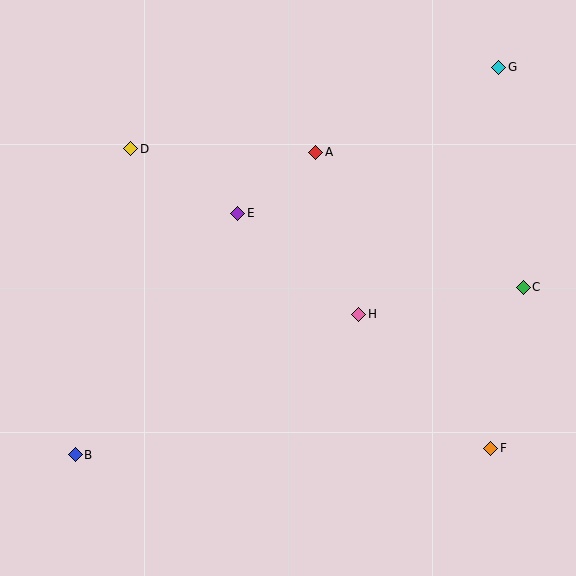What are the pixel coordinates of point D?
Point D is at (131, 149).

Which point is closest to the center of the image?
Point H at (359, 314) is closest to the center.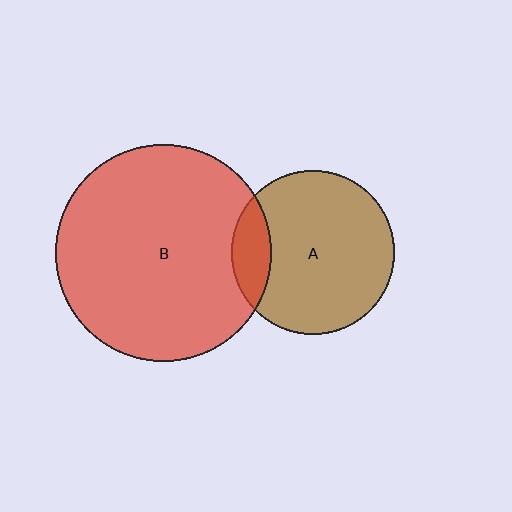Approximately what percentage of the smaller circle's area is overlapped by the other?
Approximately 15%.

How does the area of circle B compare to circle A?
Approximately 1.7 times.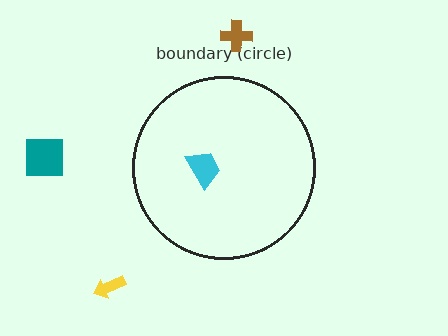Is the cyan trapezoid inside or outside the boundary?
Inside.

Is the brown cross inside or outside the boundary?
Outside.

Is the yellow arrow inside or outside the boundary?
Outside.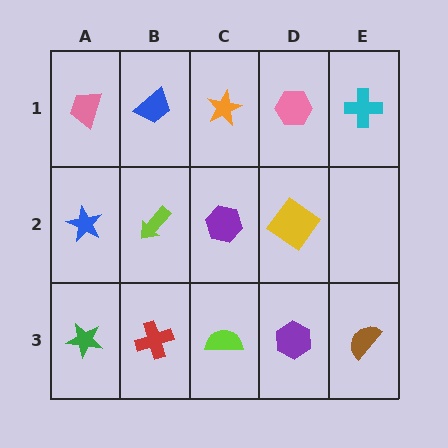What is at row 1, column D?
A pink hexagon.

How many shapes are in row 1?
5 shapes.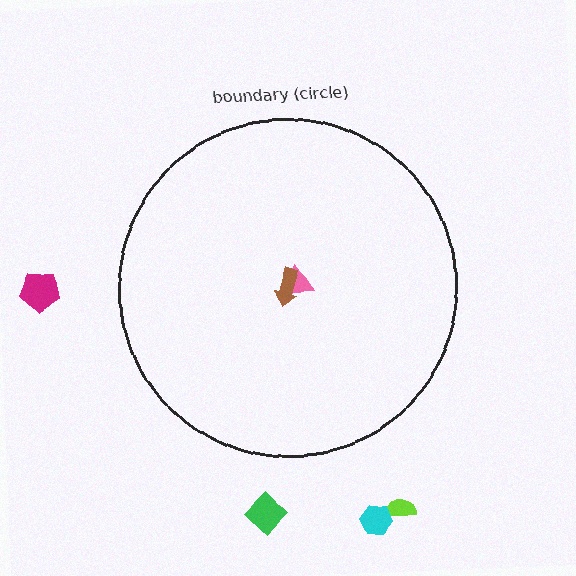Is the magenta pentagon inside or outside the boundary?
Outside.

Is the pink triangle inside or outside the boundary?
Inside.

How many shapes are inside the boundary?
2 inside, 4 outside.